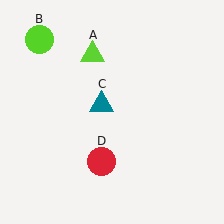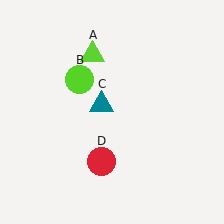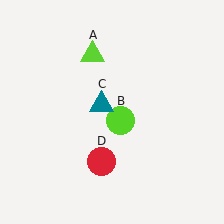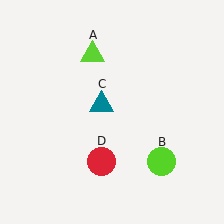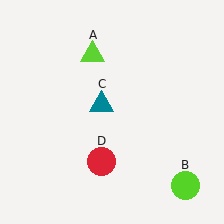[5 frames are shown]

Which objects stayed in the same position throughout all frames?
Lime triangle (object A) and teal triangle (object C) and red circle (object D) remained stationary.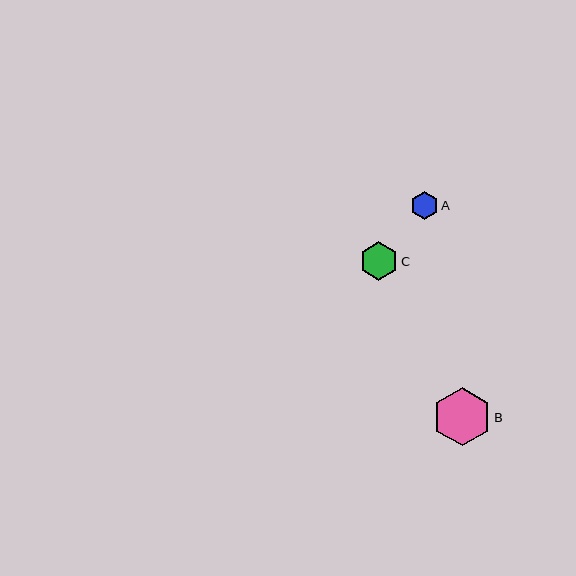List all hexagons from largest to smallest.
From largest to smallest: B, C, A.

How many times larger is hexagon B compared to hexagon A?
Hexagon B is approximately 2.1 times the size of hexagon A.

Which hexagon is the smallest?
Hexagon A is the smallest with a size of approximately 28 pixels.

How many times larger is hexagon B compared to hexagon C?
Hexagon B is approximately 1.5 times the size of hexagon C.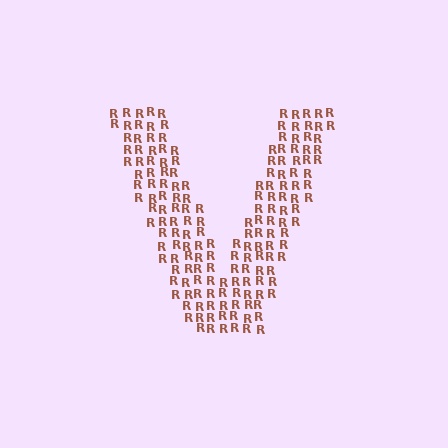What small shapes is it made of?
It is made of small letter R's.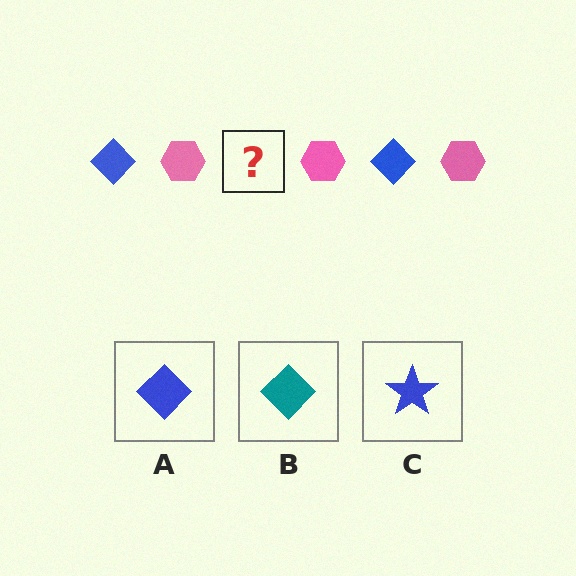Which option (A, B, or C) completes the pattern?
A.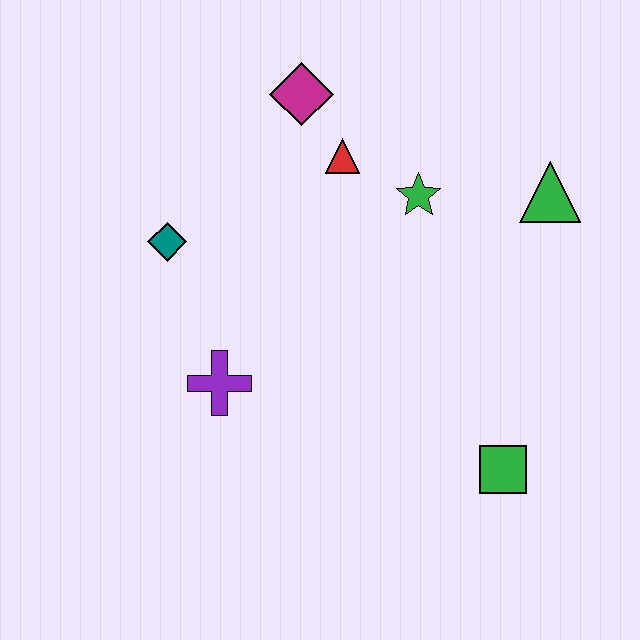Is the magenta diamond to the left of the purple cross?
No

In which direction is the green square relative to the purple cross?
The green square is to the right of the purple cross.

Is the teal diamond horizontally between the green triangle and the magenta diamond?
No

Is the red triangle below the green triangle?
No